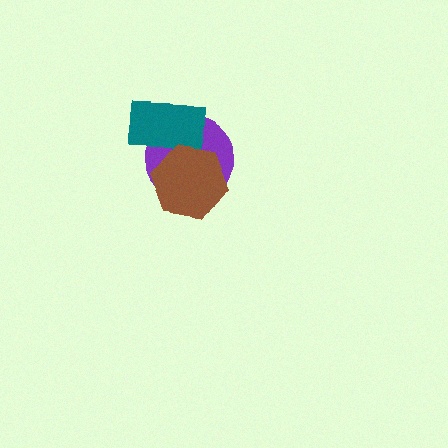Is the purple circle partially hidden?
Yes, it is partially covered by another shape.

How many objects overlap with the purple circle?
2 objects overlap with the purple circle.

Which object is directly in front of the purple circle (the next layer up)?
The teal rectangle is directly in front of the purple circle.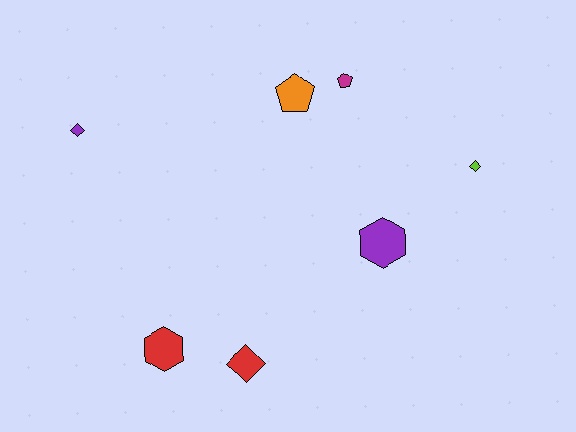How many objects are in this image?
There are 7 objects.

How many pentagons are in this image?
There are 2 pentagons.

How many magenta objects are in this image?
There is 1 magenta object.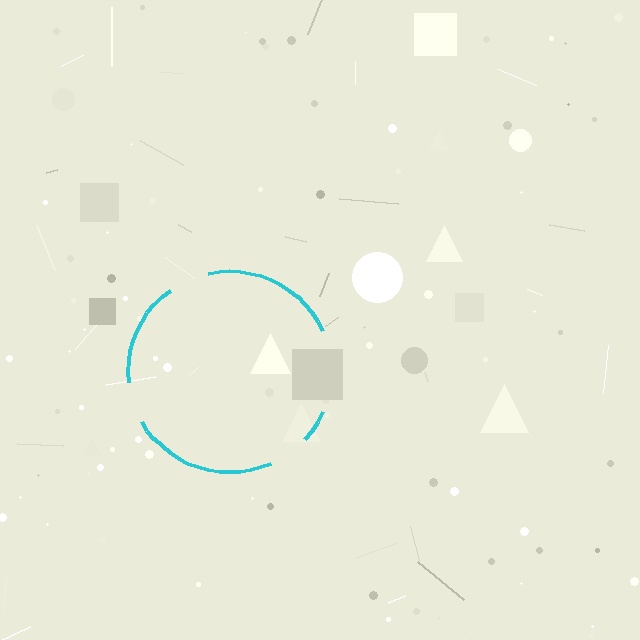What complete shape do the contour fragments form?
The contour fragments form a circle.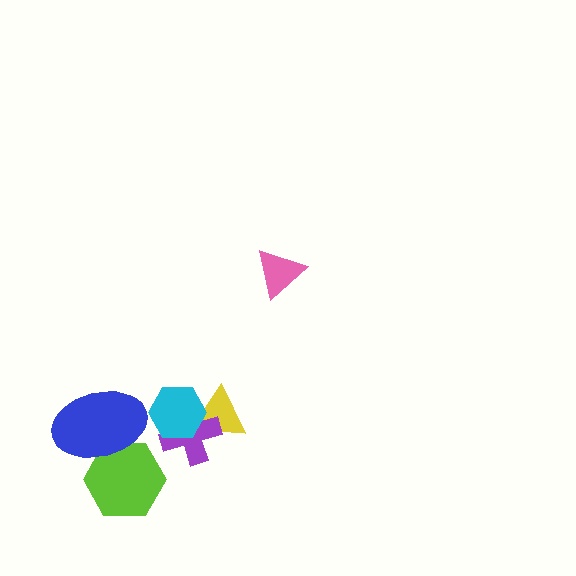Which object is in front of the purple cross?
The cyan hexagon is in front of the purple cross.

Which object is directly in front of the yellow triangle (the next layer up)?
The purple cross is directly in front of the yellow triangle.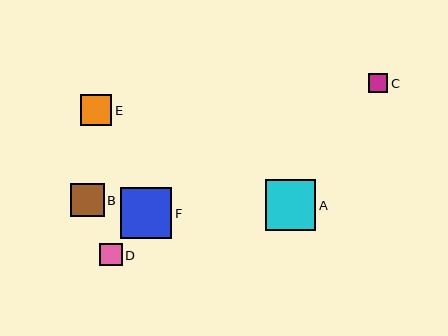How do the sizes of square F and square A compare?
Square F and square A are approximately the same size.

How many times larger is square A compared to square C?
Square A is approximately 2.7 times the size of square C.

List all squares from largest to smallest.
From largest to smallest: F, A, B, E, D, C.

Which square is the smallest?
Square C is the smallest with a size of approximately 19 pixels.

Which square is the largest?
Square F is the largest with a size of approximately 51 pixels.